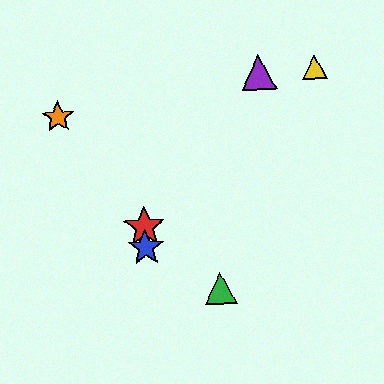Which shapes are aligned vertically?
The red star, the blue star are aligned vertically.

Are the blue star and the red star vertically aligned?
Yes, both are at x≈146.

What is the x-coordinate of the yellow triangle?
The yellow triangle is at x≈314.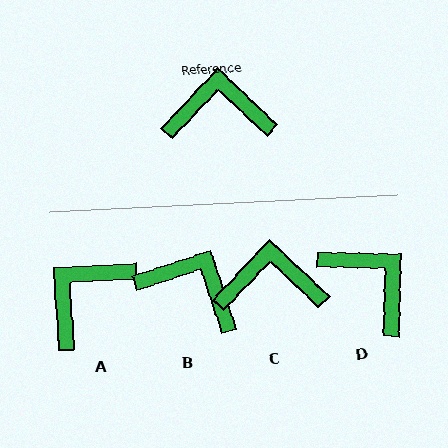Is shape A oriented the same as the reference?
No, it is off by about 47 degrees.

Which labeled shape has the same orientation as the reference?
C.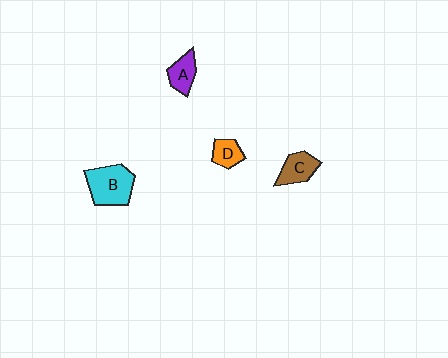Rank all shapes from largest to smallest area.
From largest to smallest: B (cyan), C (brown), A (purple), D (orange).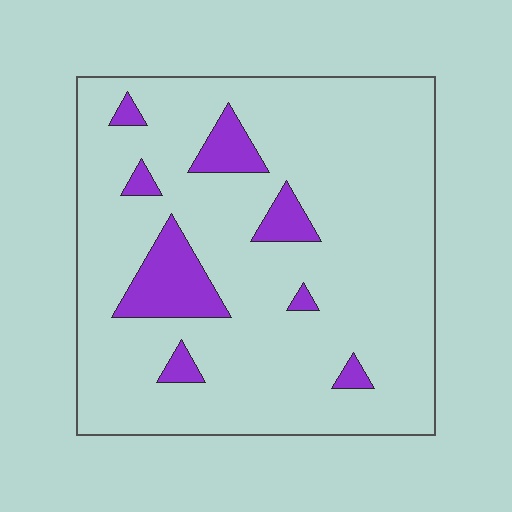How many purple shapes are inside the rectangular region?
8.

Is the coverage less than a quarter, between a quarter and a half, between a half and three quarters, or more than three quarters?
Less than a quarter.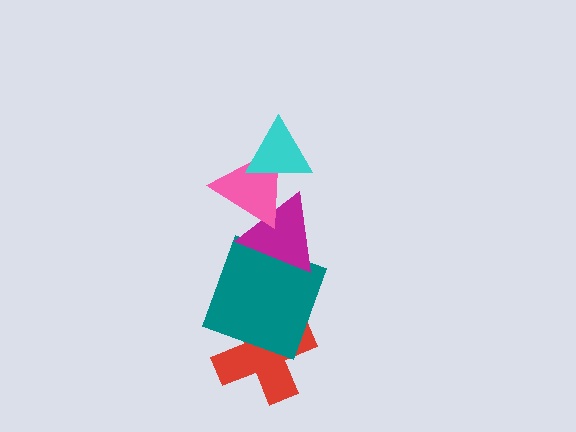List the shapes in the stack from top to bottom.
From top to bottom: the cyan triangle, the pink triangle, the magenta triangle, the teal square, the red cross.